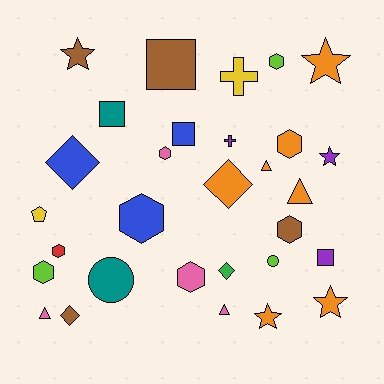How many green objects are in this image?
There is 1 green object.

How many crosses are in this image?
There are 2 crosses.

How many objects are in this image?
There are 30 objects.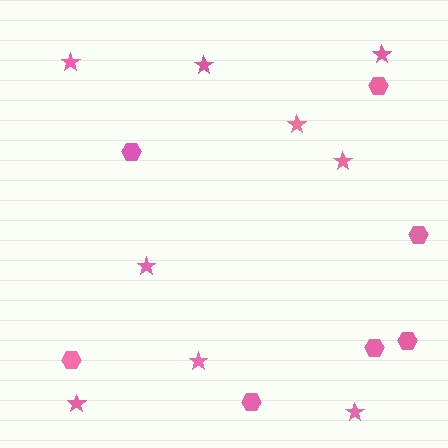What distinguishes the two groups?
There are 2 groups: one group of hexagons (7) and one group of stars (9).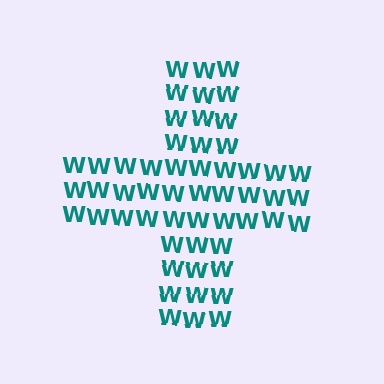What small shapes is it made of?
It is made of small letter W's.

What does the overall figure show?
The overall figure shows a cross.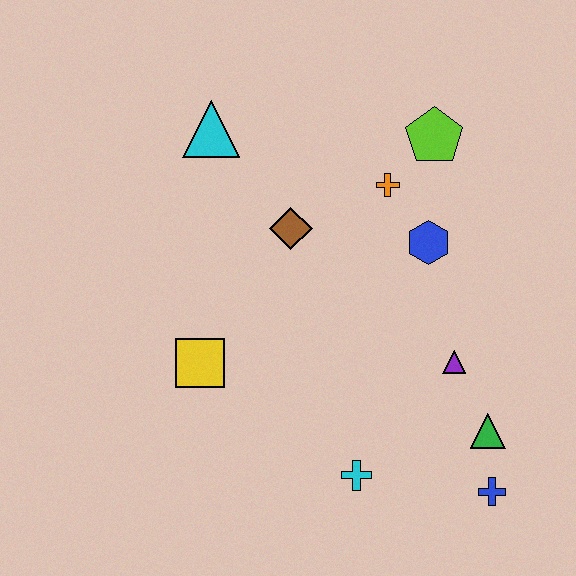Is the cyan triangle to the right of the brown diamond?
No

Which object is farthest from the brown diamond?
The blue cross is farthest from the brown diamond.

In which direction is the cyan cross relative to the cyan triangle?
The cyan cross is below the cyan triangle.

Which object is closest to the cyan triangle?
The brown diamond is closest to the cyan triangle.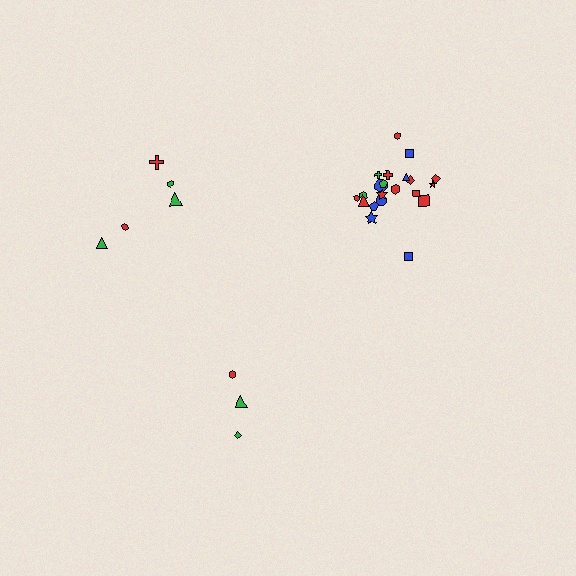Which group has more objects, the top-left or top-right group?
The top-right group.